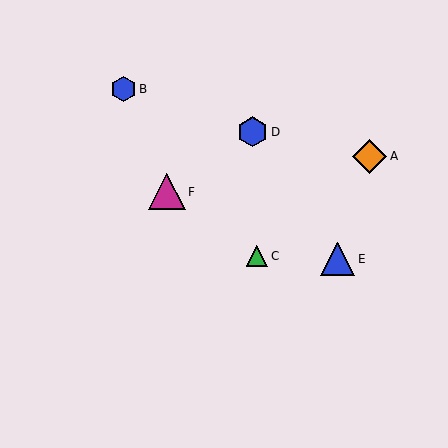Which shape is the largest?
The magenta triangle (labeled F) is the largest.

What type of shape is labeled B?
Shape B is a blue hexagon.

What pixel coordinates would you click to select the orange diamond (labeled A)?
Click at (370, 156) to select the orange diamond A.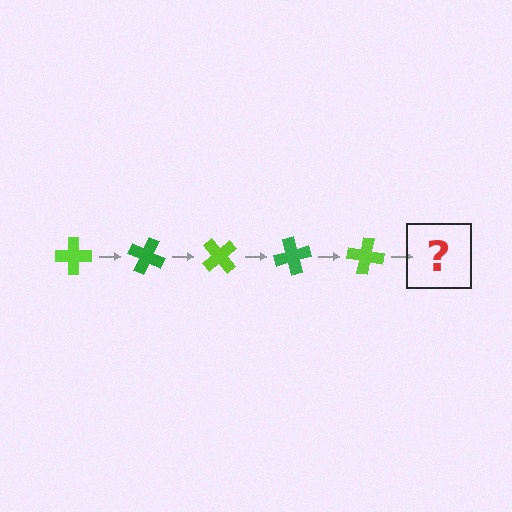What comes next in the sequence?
The next element should be a green cross, rotated 125 degrees from the start.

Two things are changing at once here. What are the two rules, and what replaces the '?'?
The two rules are that it rotates 25 degrees each step and the color cycles through lime and green. The '?' should be a green cross, rotated 125 degrees from the start.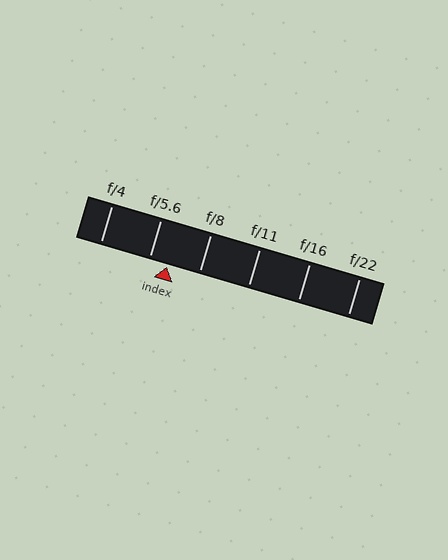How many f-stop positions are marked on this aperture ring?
There are 6 f-stop positions marked.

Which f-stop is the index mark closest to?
The index mark is closest to f/5.6.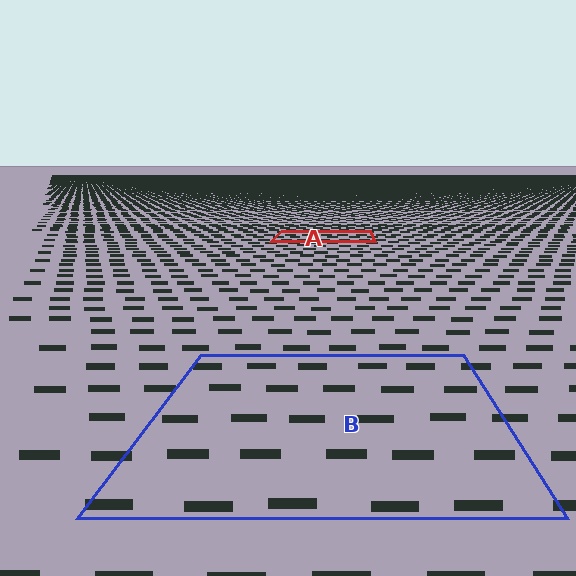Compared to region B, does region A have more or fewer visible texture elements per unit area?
Region A has more texture elements per unit area — they are packed more densely because it is farther away.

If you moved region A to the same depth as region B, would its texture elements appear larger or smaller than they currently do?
They would appear larger. At a closer depth, the same texture elements are projected at a bigger on-screen size.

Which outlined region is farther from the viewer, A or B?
Region A is farther from the viewer — the texture elements inside it appear smaller and more densely packed.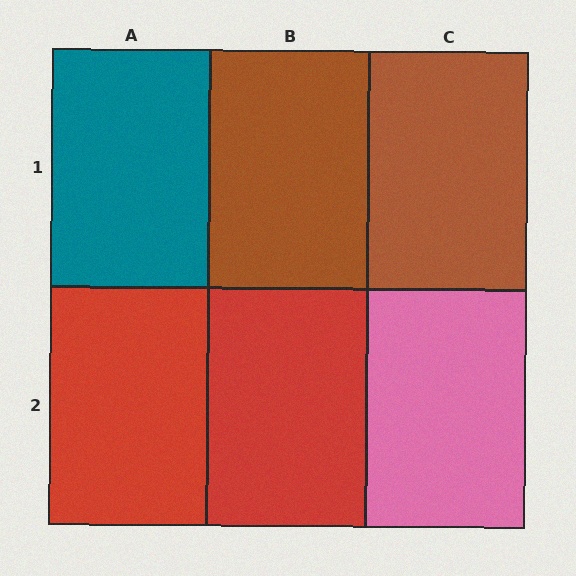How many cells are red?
2 cells are red.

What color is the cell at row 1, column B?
Brown.